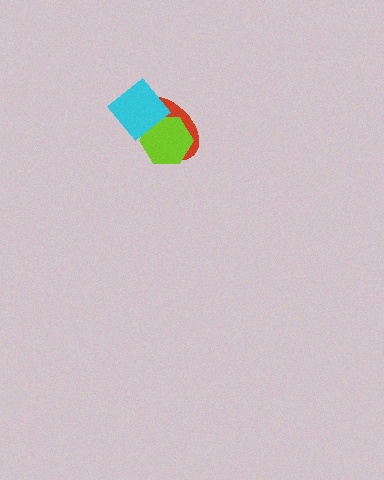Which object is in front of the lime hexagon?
The cyan diamond is in front of the lime hexagon.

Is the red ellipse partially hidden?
Yes, it is partially covered by another shape.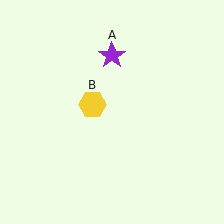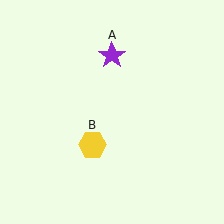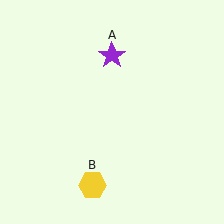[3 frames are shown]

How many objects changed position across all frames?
1 object changed position: yellow hexagon (object B).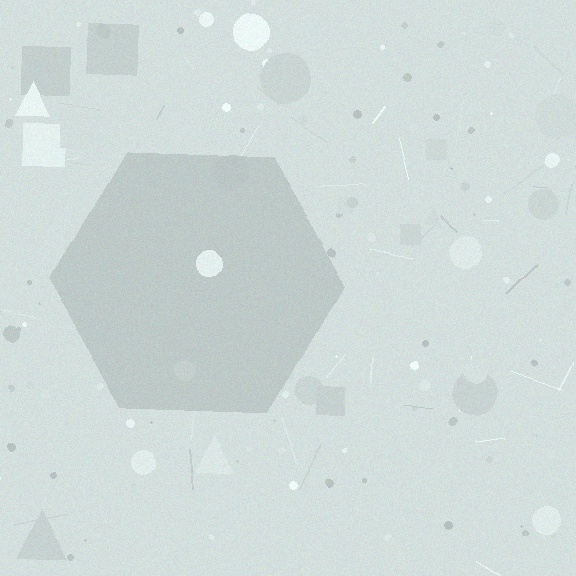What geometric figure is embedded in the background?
A hexagon is embedded in the background.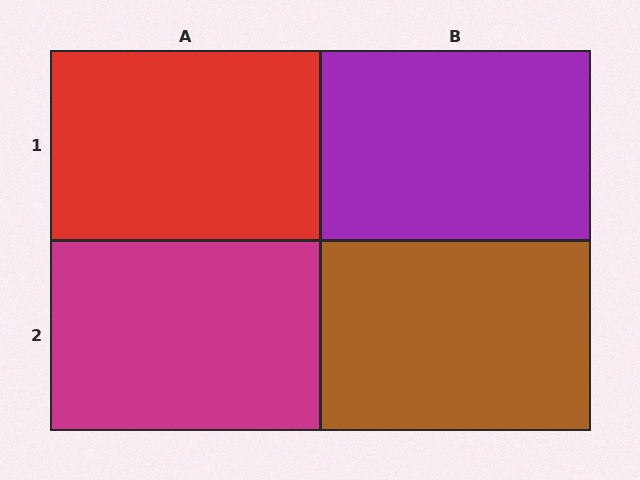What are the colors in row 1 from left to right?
Red, purple.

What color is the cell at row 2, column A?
Magenta.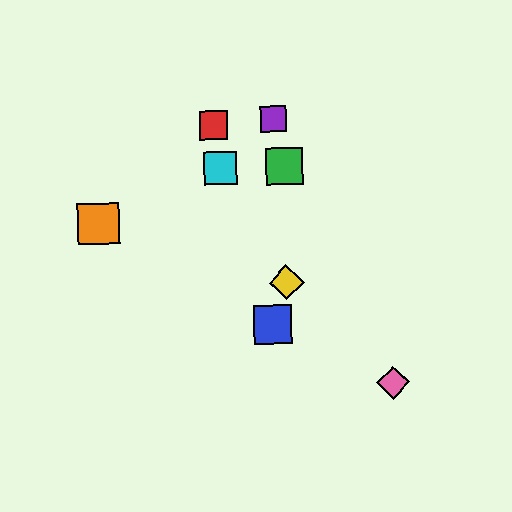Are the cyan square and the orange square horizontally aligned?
No, the cyan square is at y≈168 and the orange square is at y≈224.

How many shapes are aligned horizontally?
2 shapes (the green square, the cyan square) are aligned horizontally.